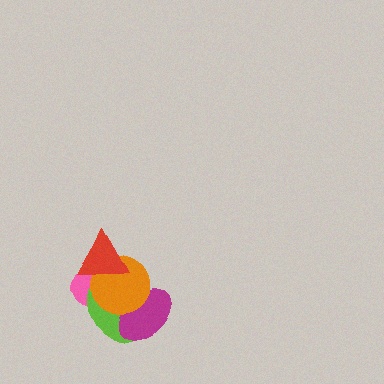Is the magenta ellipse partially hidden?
Yes, it is partially covered by another shape.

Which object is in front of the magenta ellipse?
The orange circle is in front of the magenta ellipse.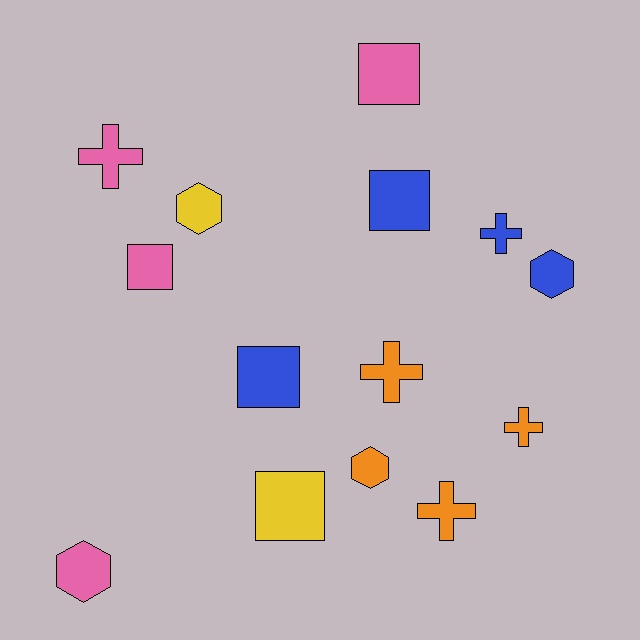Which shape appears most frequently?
Cross, with 5 objects.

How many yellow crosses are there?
There are no yellow crosses.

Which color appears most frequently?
Pink, with 4 objects.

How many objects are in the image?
There are 14 objects.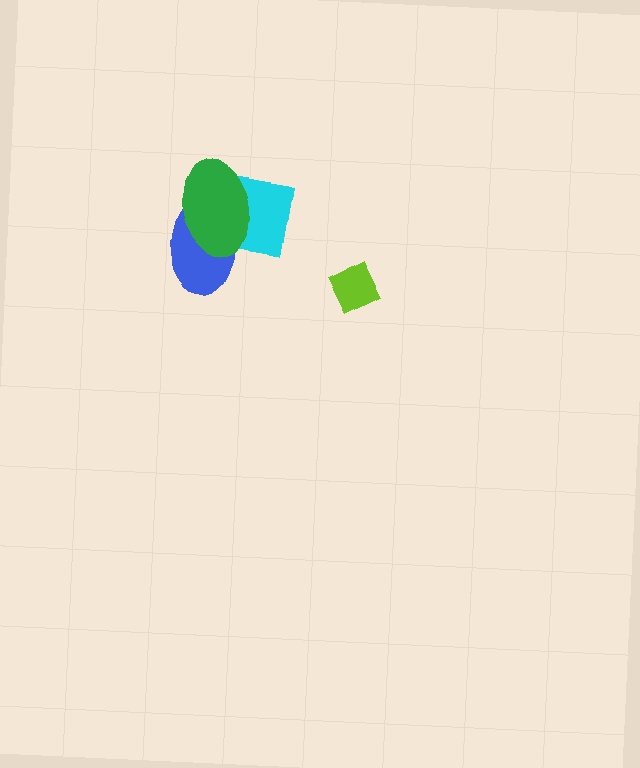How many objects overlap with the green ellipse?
2 objects overlap with the green ellipse.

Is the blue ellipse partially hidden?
Yes, it is partially covered by another shape.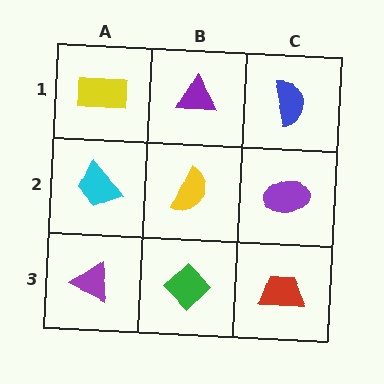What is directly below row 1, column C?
A purple ellipse.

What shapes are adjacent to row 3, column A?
A cyan trapezoid (row 2, column A), a green diamond (row 3, column B).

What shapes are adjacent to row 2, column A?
A yellow rectangle (row 1, column A), a purple triangle (row 3, column A), a yellow semicircle (row 2, column B).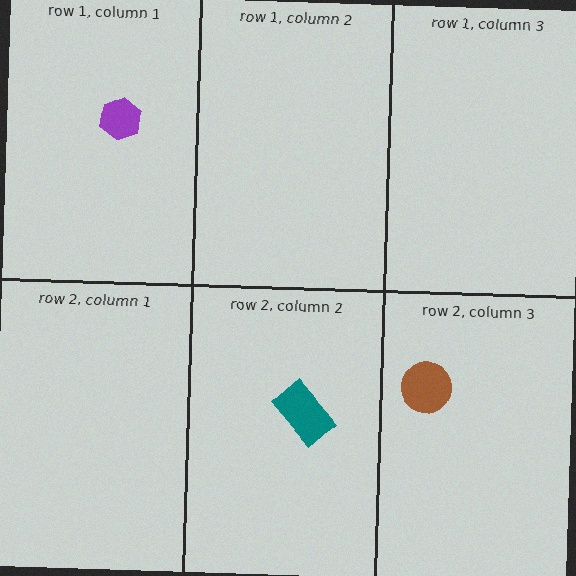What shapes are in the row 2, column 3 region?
The brown circle.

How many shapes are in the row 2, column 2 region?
1.